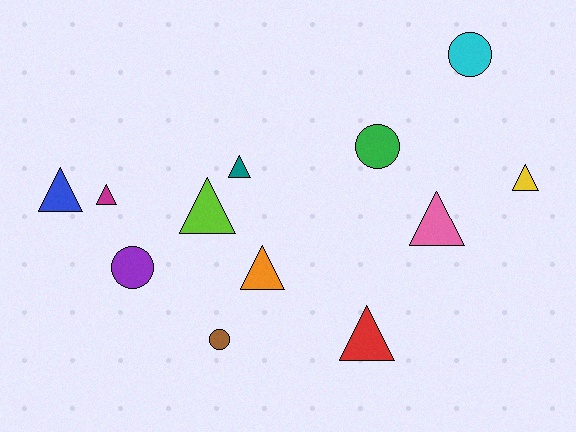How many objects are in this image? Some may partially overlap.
There are 12 objects.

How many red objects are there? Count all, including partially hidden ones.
There is 1 red object.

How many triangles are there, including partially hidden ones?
There are 8 triangles.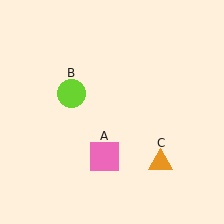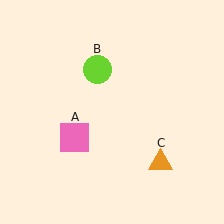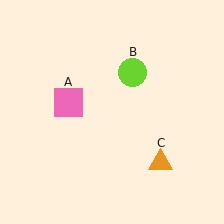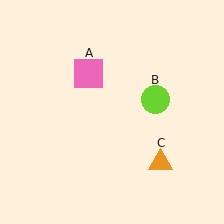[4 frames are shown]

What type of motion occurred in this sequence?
The pink square (object A), lime circle (object B) rotated clockwise around the center of the scene.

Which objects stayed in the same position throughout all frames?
Orange triangle (object C) remained stationary.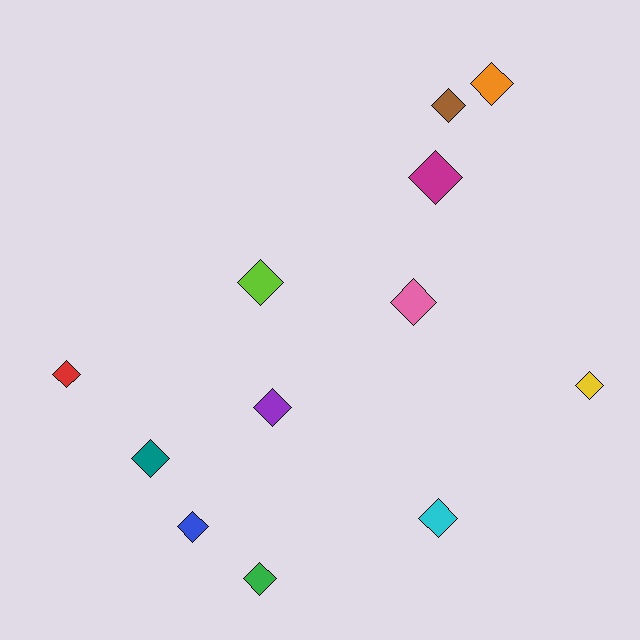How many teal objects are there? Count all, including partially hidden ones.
There is 1 teal object.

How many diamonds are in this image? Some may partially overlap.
There are 12 diamonds.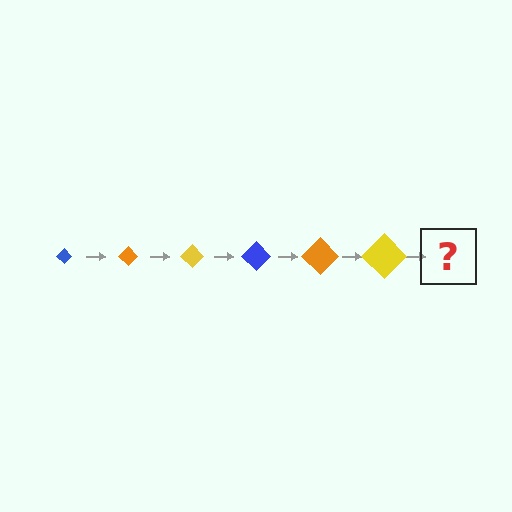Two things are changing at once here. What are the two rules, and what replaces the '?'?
The two rules are that the diamond grows larger each step and the color cycles through blue, orange, and yellow. The '?' should be a blue diamond, larger than the previous one.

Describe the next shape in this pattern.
It should be a blue diamond, larger than the previous one.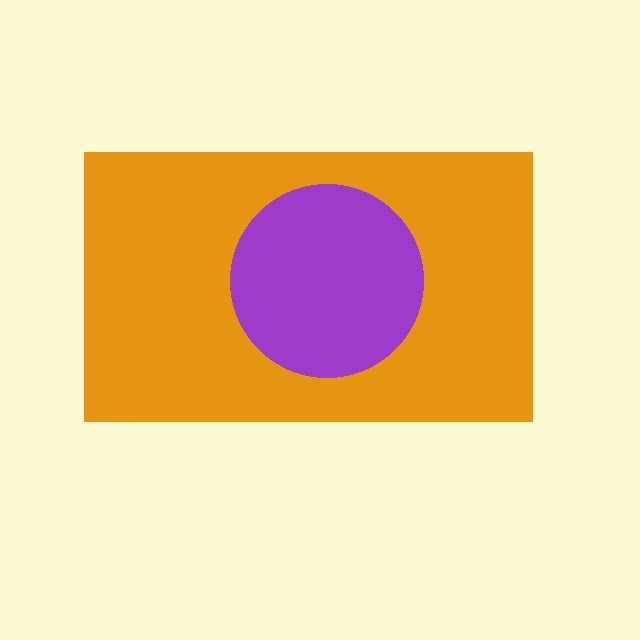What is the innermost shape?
The purple circle.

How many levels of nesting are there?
2.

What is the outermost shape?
The orange rectangle.